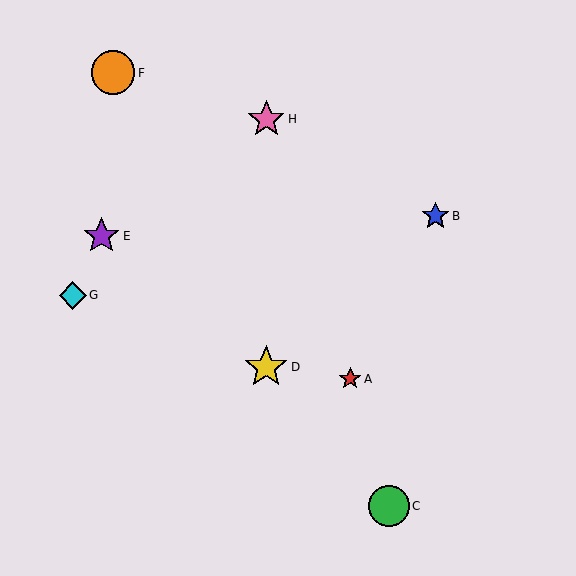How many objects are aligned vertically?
2 objects (D, H) are aligned vertically.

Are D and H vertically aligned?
Yes, both are at x≈266.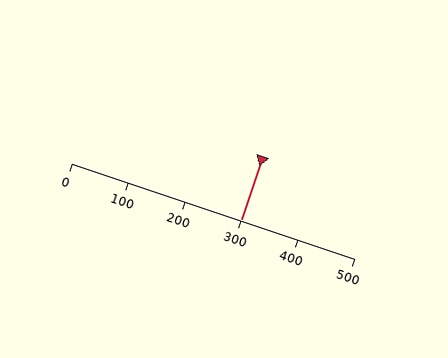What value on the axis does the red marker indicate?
The marker indicates approximately 300.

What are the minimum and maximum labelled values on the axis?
The axis runs from 0 to 500.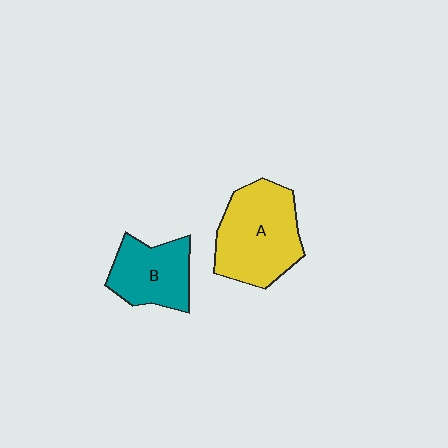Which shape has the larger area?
Shape A (yellow).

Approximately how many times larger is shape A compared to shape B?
Approximately 1.5 times.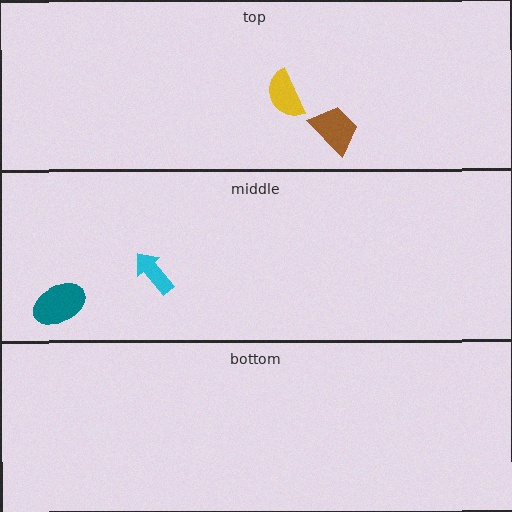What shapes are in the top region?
The brown trapezoid, the yellow semicircle.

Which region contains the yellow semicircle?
The top region.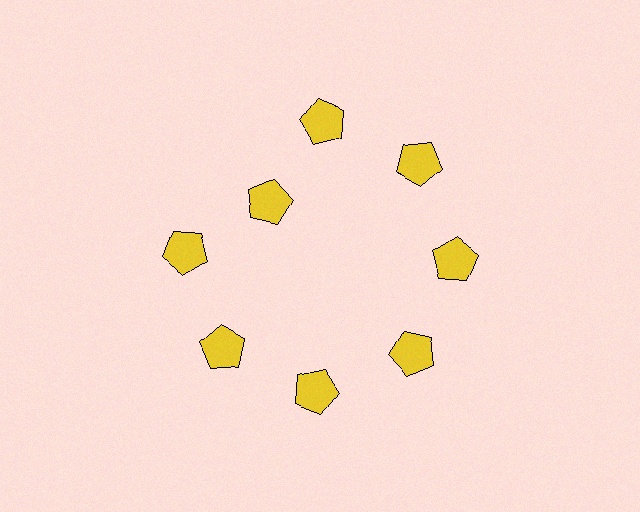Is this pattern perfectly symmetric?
No. The 8 yellow pentagons are arranged in a ring, but one element near the 10 o'clock position is pulled inward toward the center, breaking the 8-fold rotational symmetry.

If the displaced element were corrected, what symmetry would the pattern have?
It would have 8-fold rotational symmetry — the pattern would map onto itself every 45 degrees.